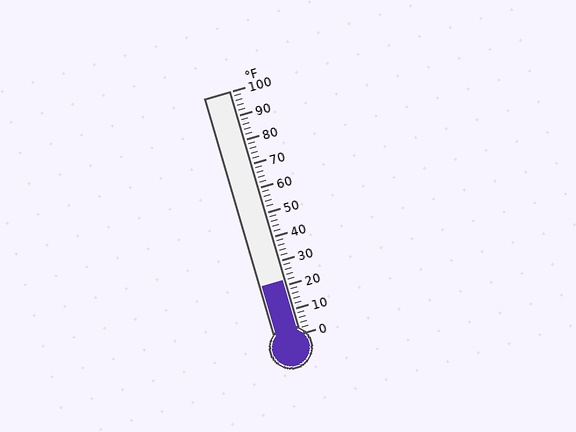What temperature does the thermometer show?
The thermometer shows approximately 22°F.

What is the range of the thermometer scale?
The thermometer scale ranges from 0°F to 100°F.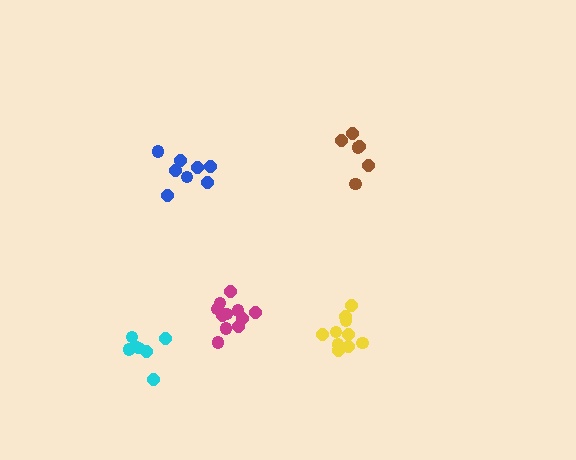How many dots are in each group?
Group 1: 11 dots, Group 2: 6 dots, Group 3: 7 dots, Group 4: 8 dots, Group 5: 10 dots (42 total).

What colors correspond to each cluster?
The clusters are colored: magenta, brown, cyan, blue, yellow.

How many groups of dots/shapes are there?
There are 5 groups.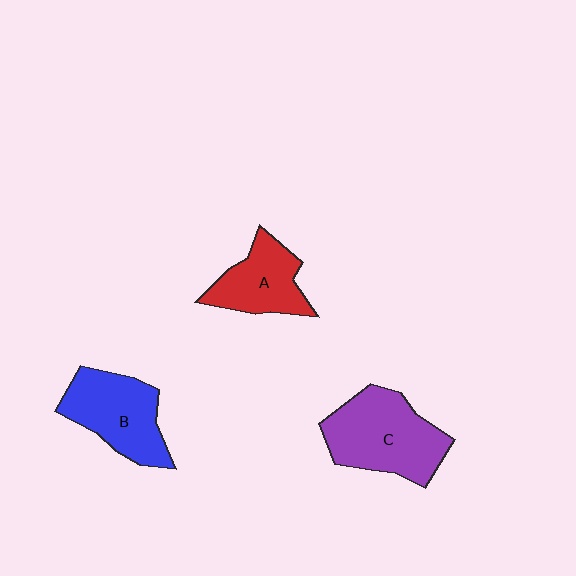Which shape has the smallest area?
Shape A (red).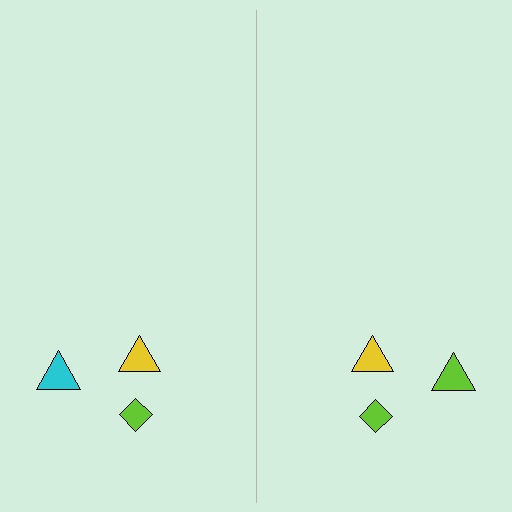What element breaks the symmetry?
The lime triangle on the right side breaks the symmetry — its mirror counterpart is cyan.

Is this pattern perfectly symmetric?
No, the pattern is not perfectly symmetric. The lime triangle on the right side breaks the symmetry — its mirror counterpart is cyan.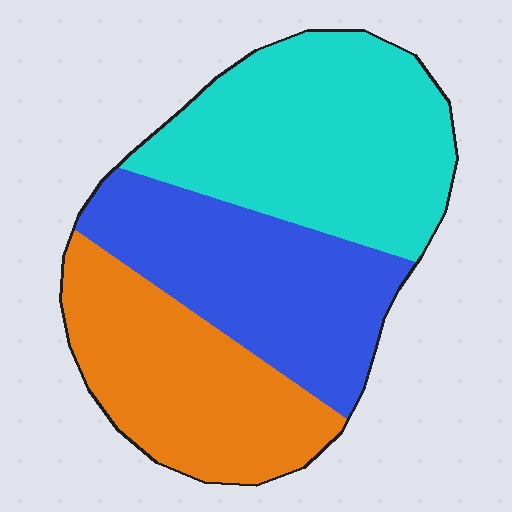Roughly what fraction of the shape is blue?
Blue covers roughly 30% of the shape.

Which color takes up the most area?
Cyan, at roughly 40%.